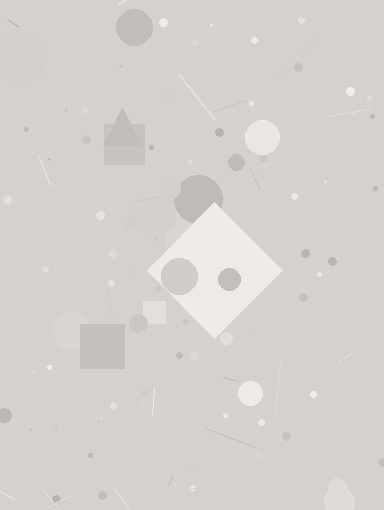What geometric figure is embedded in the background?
A diamond is embedded in the background.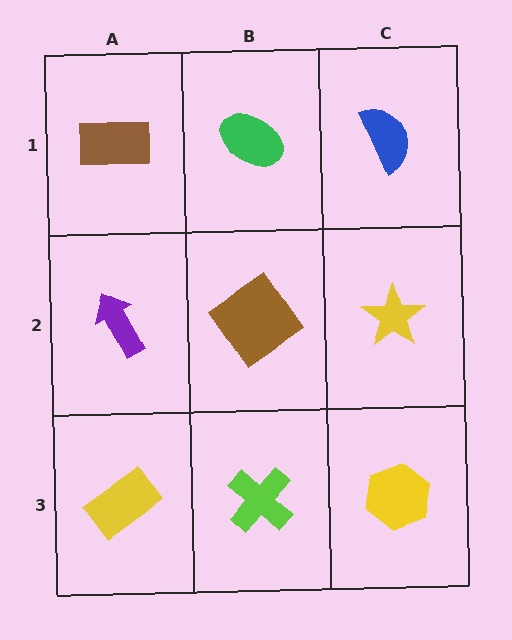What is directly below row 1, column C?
A yellow star.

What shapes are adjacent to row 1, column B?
A brown diamond (row 2, column B), a brown rectangle (row 1, column A), a blue semicircle (row 1, column C).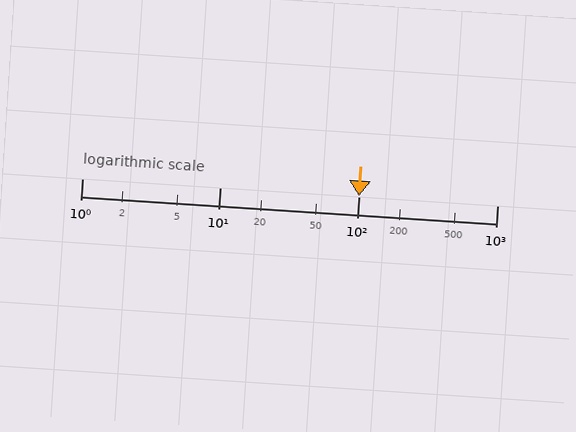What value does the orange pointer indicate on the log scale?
The pointer indicates approximately 100.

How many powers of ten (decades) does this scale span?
The scale spans 3 decades, from 1 to 1000.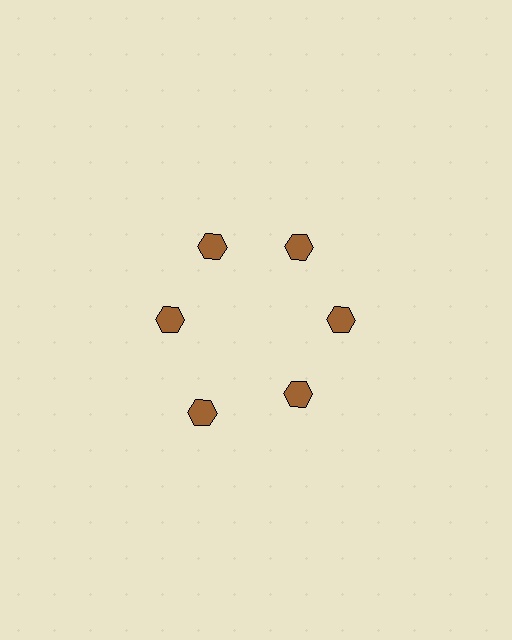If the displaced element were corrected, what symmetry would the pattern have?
It would have 6-fold rotational symmetry — the pattern would map onto itself every 60 degrees.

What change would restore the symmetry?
The symmetry would be restored by moving it inward, back onto the ring so that all 6 hexagons sit at equal angles and equal distance from the center.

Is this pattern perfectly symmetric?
No. The 6 brown hexagons are arranged in a ring, but one element near the 7 o'clock position is pushed outward from the center, breaking the 6-fold rotational symmetry.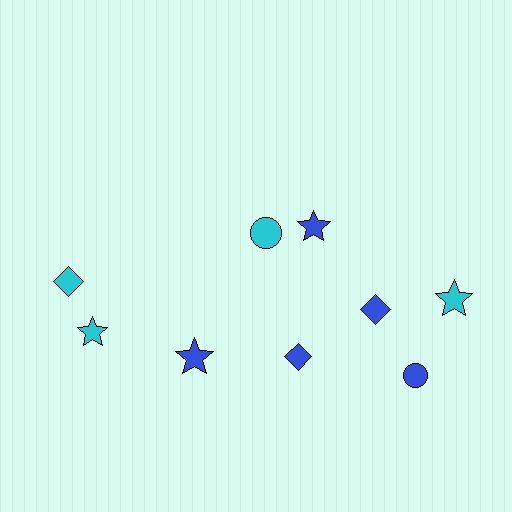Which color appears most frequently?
Blue, with 5 objects.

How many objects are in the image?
There are 9 objects.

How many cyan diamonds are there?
There is 1 cyan diamond.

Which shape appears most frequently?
Star, with 4 objects.